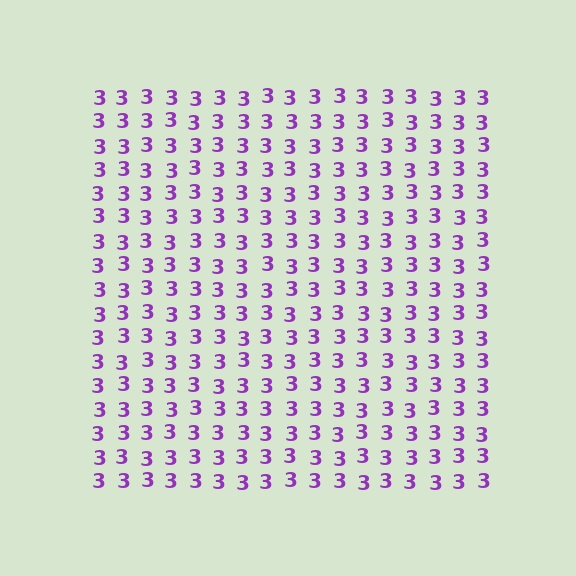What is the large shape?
The large shape is a square.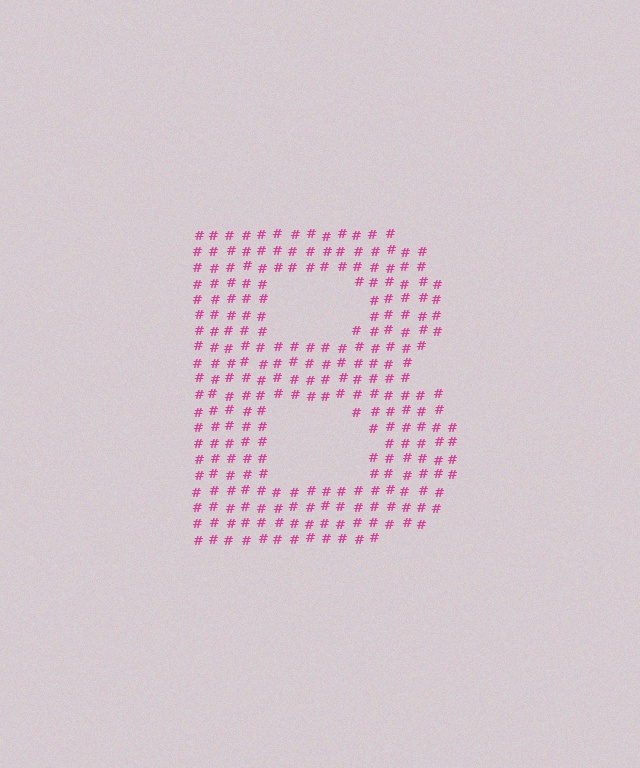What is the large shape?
The large shape is the letter B.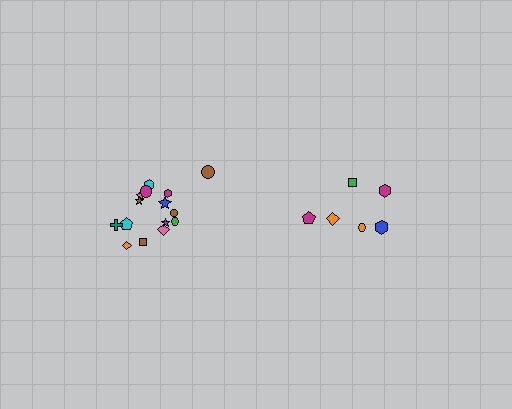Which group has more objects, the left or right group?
The left group.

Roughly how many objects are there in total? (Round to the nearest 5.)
Roughly 20 objects in total.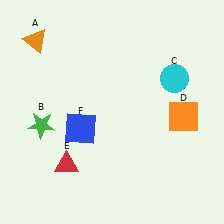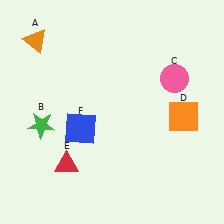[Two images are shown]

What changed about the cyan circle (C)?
In Image 1, C is cyan. In Image 2, it changed to pink.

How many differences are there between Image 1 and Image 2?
There is 1 difference between the two images.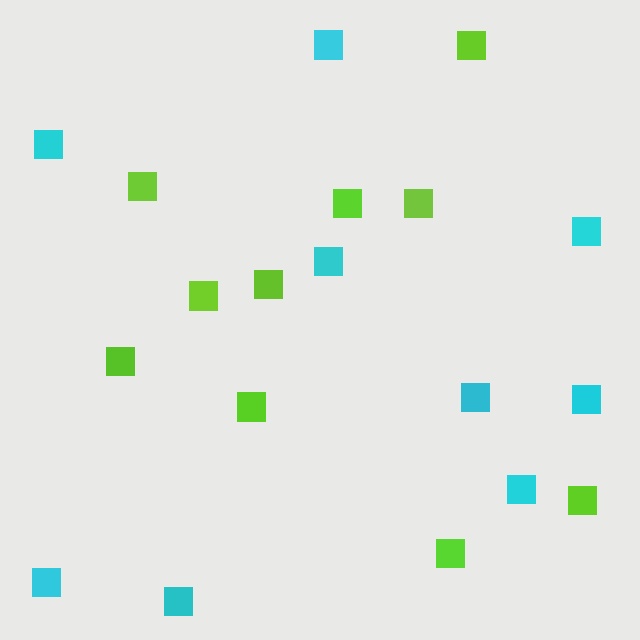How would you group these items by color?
There are 2 groups: one group of cyan squares (9) and one group of lime squares (10).